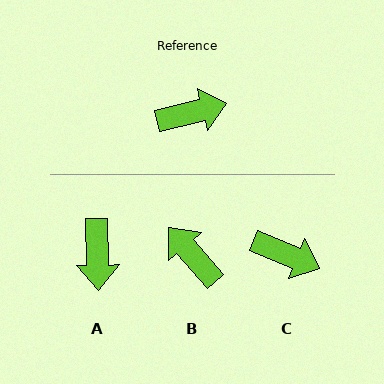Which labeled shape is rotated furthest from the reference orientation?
B, about 117 degrees away.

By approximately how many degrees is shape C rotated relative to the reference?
Approximately 37 degrees clockwise.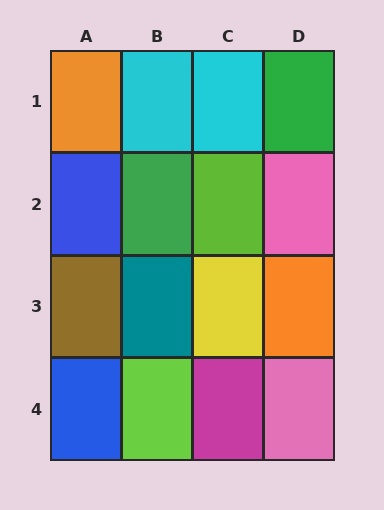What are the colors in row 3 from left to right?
Brown, teal, yellow, orange.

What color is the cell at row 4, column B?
Lime.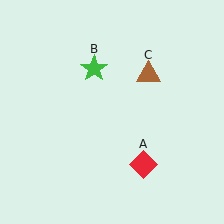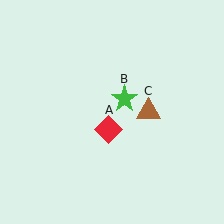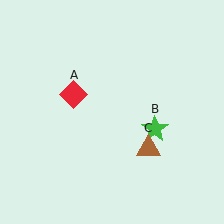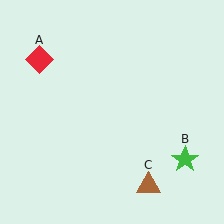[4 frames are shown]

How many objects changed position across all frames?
3 objects changed position: red diamond (object A), green star (object B), brown triangle (object C).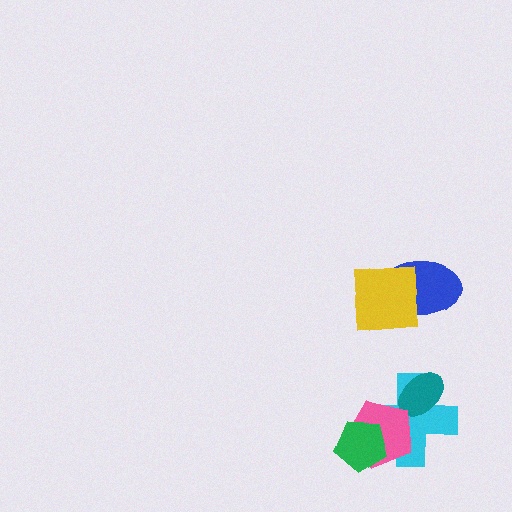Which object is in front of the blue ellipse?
The yellow square is in front of the blue ellipse.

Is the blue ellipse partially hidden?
Yes, it is partially covered by another shape.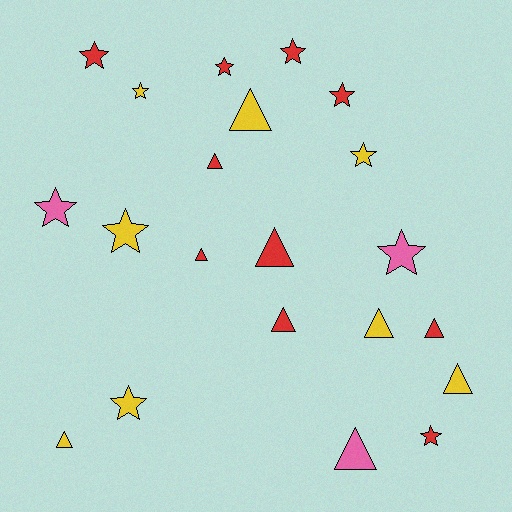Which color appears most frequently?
Red, with 10 objects.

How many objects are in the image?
There are 21 objects.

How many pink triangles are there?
There is 1 pink triangle.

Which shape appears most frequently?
Star, with 11 objects.